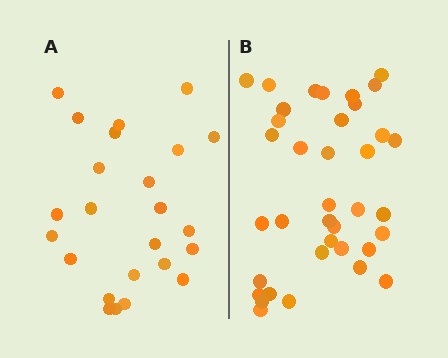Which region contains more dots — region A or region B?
Region B (the right region) has more dots.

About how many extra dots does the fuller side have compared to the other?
Region B has approximately 15 more dots than region A.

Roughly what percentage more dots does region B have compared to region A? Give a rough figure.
About 55% more.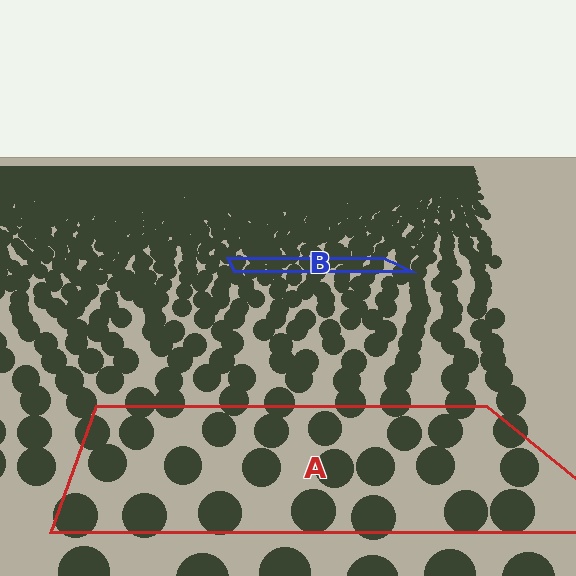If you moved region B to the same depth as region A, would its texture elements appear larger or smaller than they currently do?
They would appear larger. At a closer depth, the same texture elements are projected at a bigger on-screen size.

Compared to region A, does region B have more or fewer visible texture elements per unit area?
Region B has more texture elements per unit area — they are packed more densely because it is farther away.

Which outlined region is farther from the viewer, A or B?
Region B is farther from the viewer — the texture elements inside it appear smaller and more densely packed.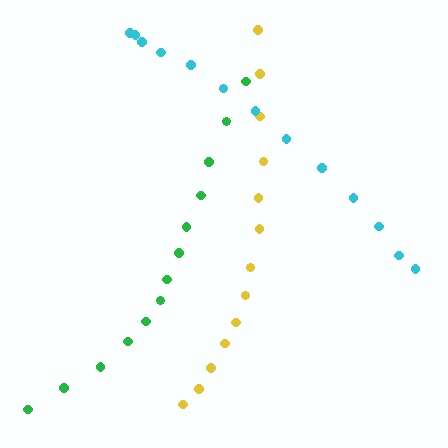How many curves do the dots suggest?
There are 3 distinct paths.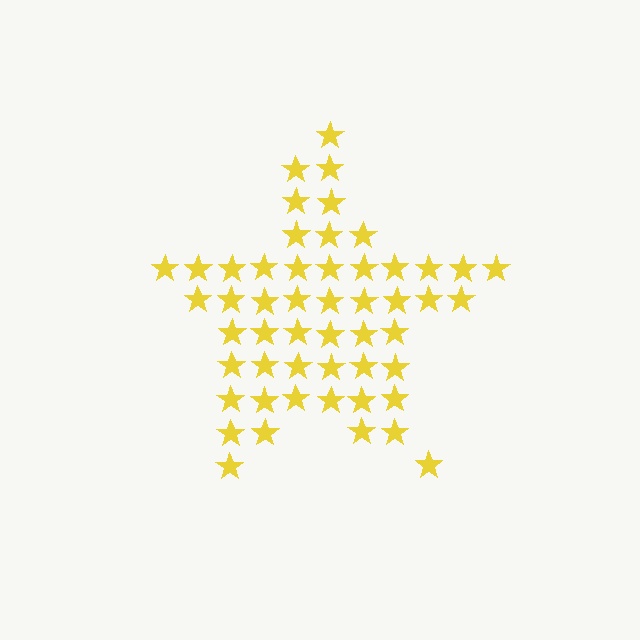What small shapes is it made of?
It is made of small stars.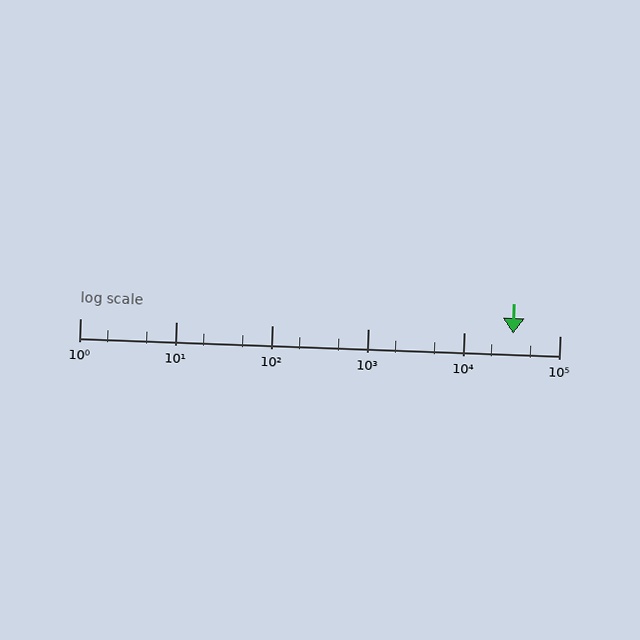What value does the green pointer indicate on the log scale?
The pointer indicates approximately 33000.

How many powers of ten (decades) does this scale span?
The scale spans 5 decades, from 1 to 100000.